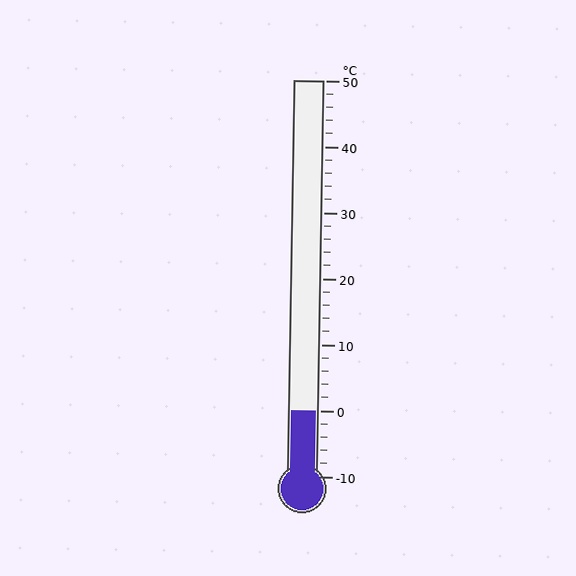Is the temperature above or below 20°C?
The temperature is below 20°C.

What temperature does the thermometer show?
The thermometer shows approximately 0°C.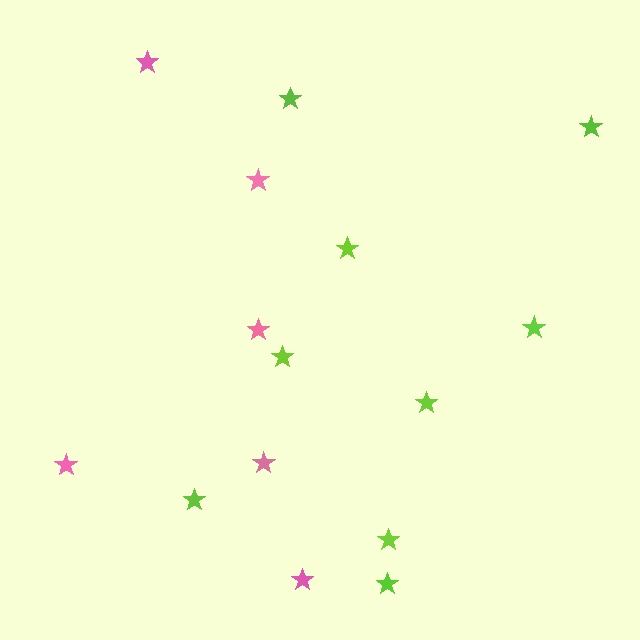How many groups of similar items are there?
There are 2 groups: one group of pink stars (6) and one group of lime stars (9).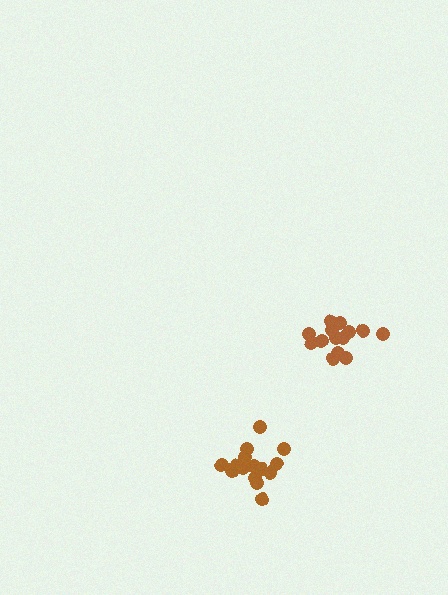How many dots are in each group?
Group 1: 16 dots, Group 2: 14 dots (30 total).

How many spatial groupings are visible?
There are 2 spatial groupings.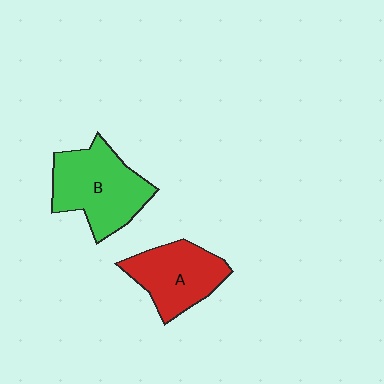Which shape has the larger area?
Shape B (green).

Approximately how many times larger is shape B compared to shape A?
Approximately 1.2 times.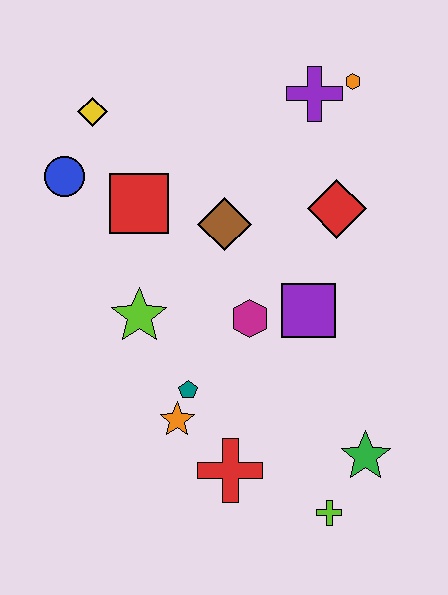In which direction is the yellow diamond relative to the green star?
The yellow diamond is above the green star.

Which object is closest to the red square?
The blue circle is closest to the red square.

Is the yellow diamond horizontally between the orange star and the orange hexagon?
No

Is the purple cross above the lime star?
Yes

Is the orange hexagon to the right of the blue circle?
Yes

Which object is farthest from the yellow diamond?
The lime cross is farthest from the yellow diamond.